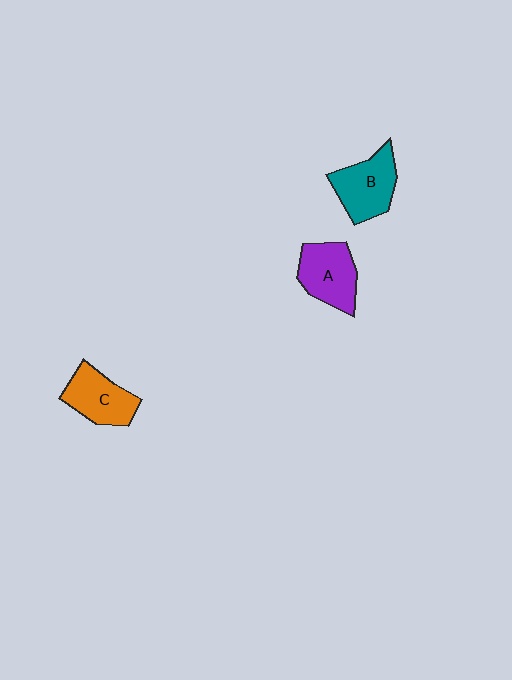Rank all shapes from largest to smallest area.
From largest to smallest: B (teal), A (purple), C (orange).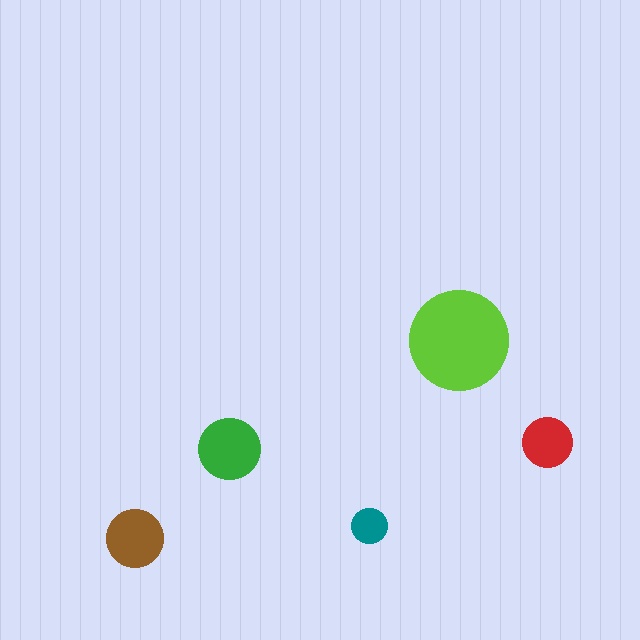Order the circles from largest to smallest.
the lime one, the green one, the brown one, the red one, the teal one.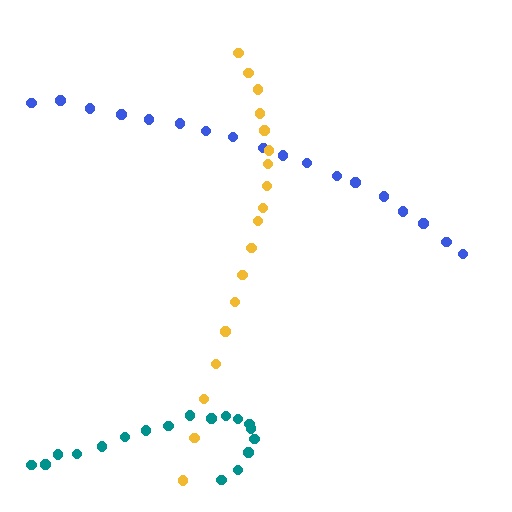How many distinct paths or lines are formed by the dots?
There are 3 distinct paths.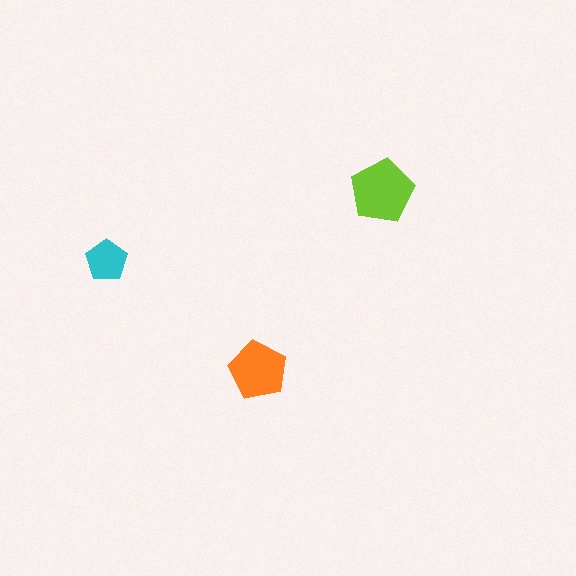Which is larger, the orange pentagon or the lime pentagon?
The lime one.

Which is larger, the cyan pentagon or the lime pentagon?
The lime one.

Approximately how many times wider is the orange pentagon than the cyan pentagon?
About 1.5 times wider.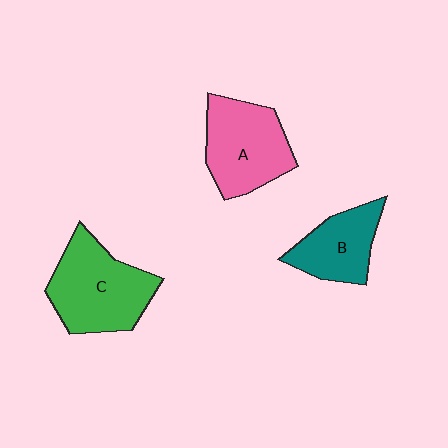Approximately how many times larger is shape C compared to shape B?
Approximately 1.5 times.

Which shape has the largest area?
Shape C (green).